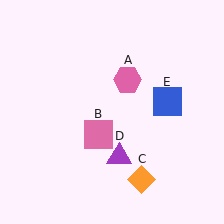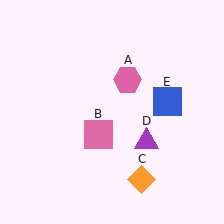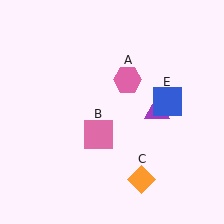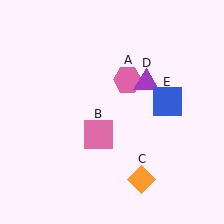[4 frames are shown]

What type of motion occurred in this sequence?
The purple triangle (object D) rotated counterclockwise around the center of the scene.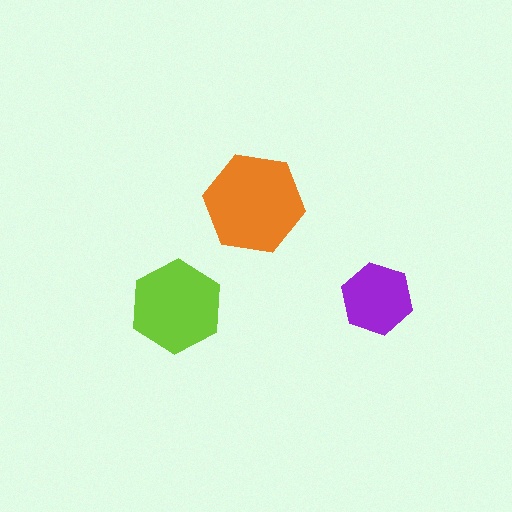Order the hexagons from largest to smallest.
the orange one, the lime one, the purple one.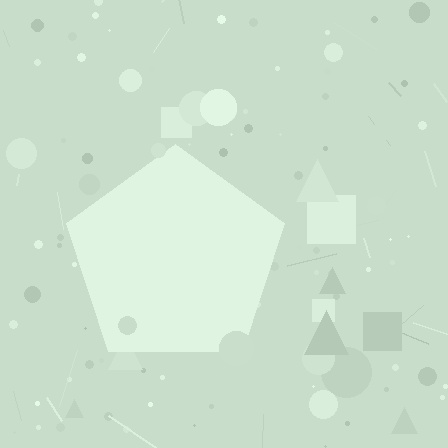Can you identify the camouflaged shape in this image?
The camouflaged shape is a pentagon.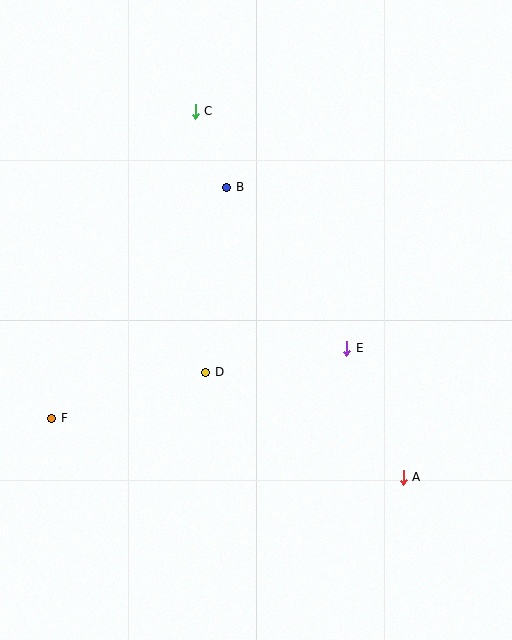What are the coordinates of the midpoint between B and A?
The midpoint between B and A is at (315, 332).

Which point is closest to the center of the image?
Point D at (206, 372) is closest to the center.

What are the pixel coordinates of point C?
Point C is at (195, 111).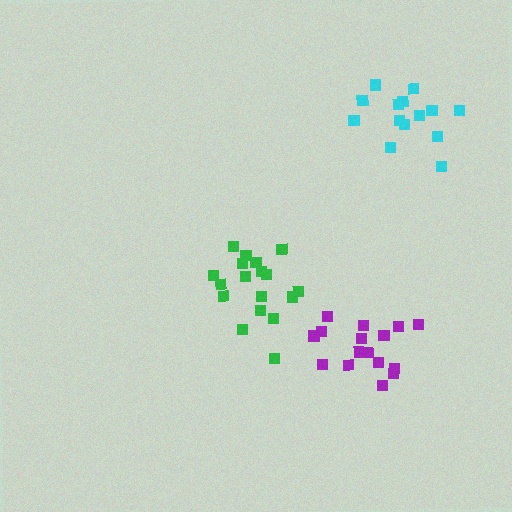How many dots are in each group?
Group 1: 16 dots, Group 2: 14 dots, Group 3: 18 dots (48 total).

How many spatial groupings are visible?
There are 3 spatial groupings.